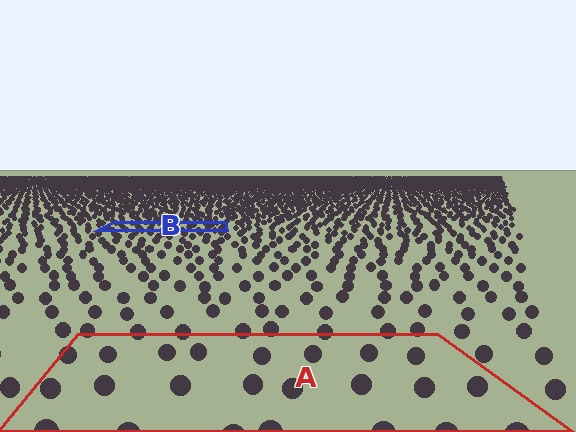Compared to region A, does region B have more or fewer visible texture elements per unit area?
Region B has more texture elements per unit area — they are packed more densely because it is farther away.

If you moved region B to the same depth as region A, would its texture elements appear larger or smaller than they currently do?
They would appear larger. At a closer depth, the same texture elements are projected at a bigger on-screen size.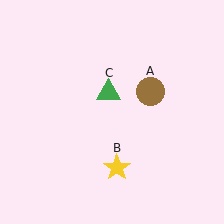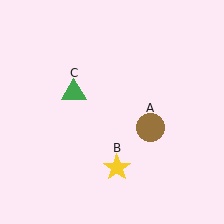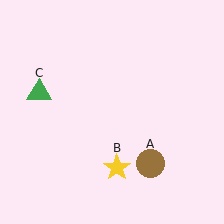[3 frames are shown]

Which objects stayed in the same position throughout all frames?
Yellow star (object B) remained stationary.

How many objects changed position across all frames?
2 objects changed position: brown circle (object A), green triangle (object C).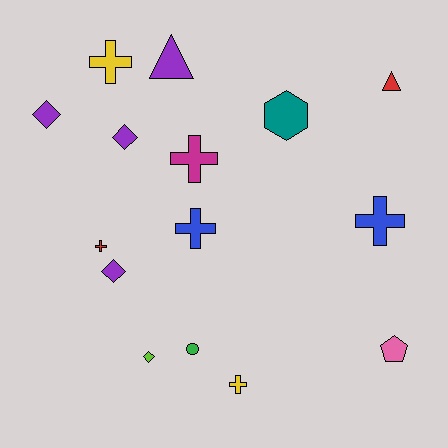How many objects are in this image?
There are 15 objects.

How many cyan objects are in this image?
There are no cyan objects.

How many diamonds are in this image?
There are 4 diamonds.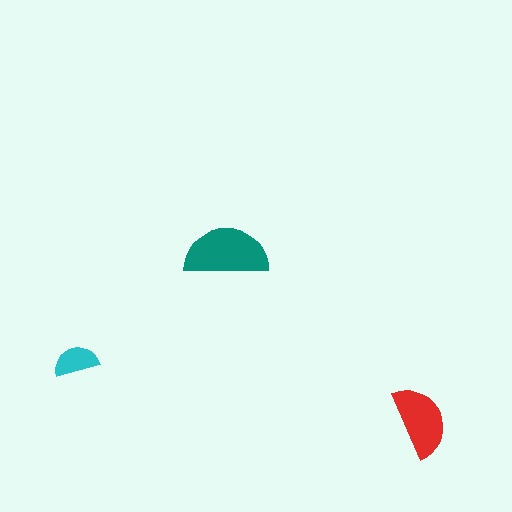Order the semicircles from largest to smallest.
the teal one, the red one, the cyan one.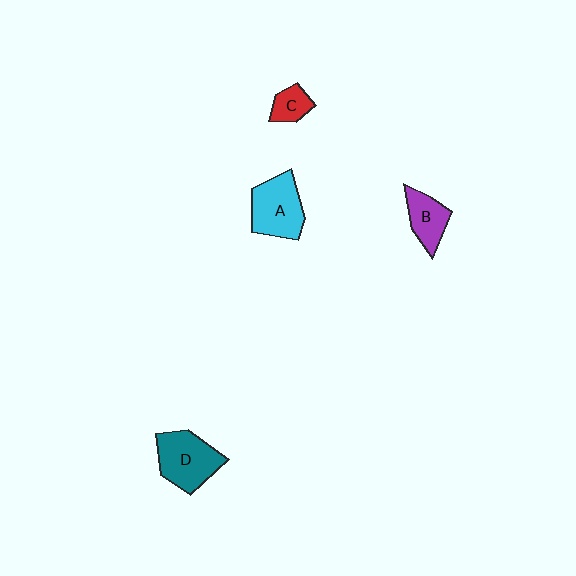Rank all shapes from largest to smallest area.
From largest to smallest: D (teal), A (cyan), B (purple), C (red).